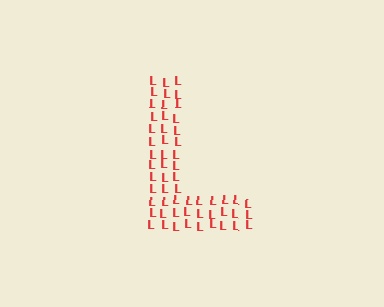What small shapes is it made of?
It is made of small letter L's.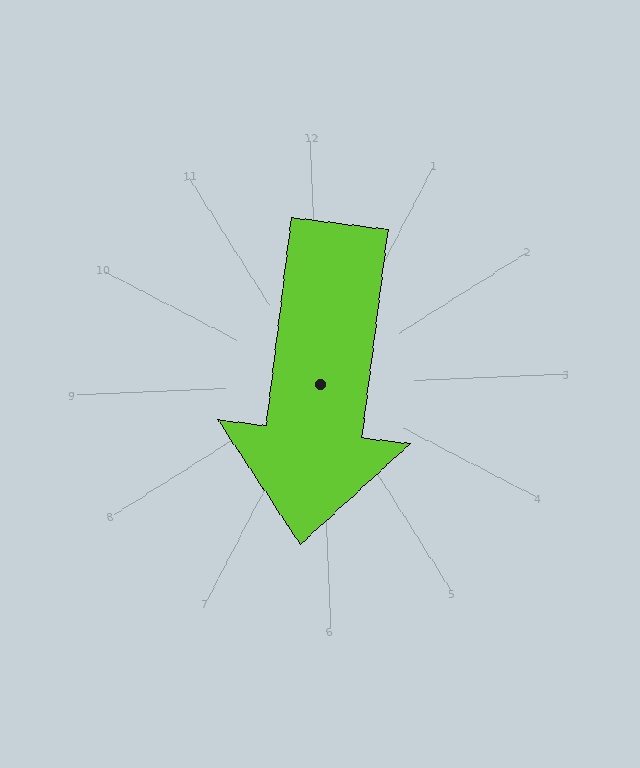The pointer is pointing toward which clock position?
Roughly 6 o'clock.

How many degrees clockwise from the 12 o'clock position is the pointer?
Approximately 189 degrees.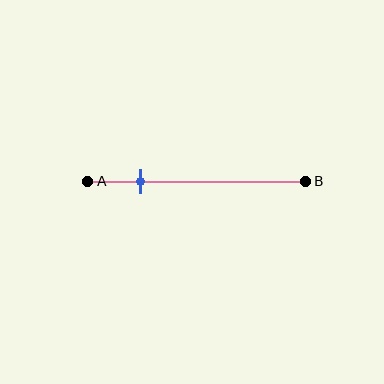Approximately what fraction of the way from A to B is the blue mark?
The blue mark is approximately 25% of the way from A to B.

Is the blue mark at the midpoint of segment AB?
No, the mark is at about 25% from A, not at the 50% midpoint.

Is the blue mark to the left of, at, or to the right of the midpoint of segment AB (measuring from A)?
The blue mark is to the left of the midpoint of segment AB.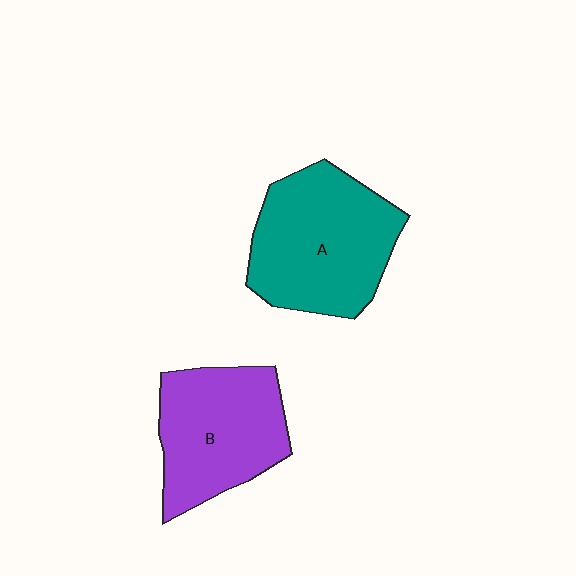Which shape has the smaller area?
Shape B (purple).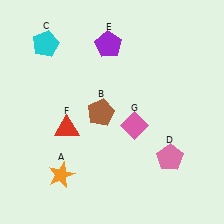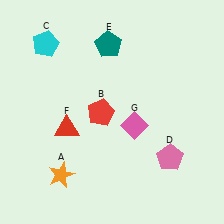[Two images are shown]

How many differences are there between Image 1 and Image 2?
There are 2 differences between the two images.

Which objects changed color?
B changed from brown to red. E changed from purple to teal.